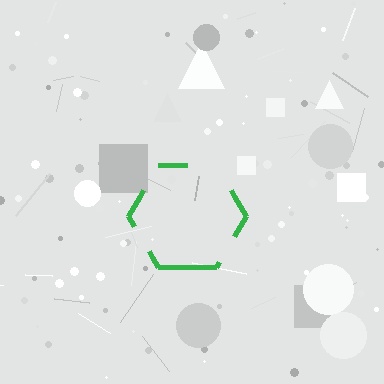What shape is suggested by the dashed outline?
The dashed outline suggests a hexagon.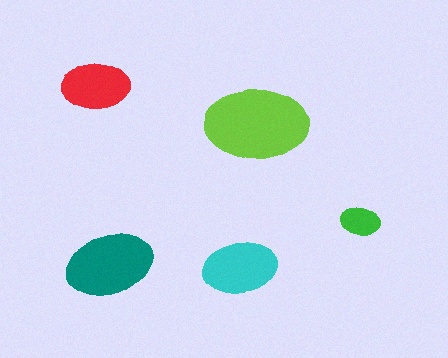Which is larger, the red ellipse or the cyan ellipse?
The cyan one.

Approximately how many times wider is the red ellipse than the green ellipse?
About 1.5 times wider.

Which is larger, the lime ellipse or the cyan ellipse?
The lime one.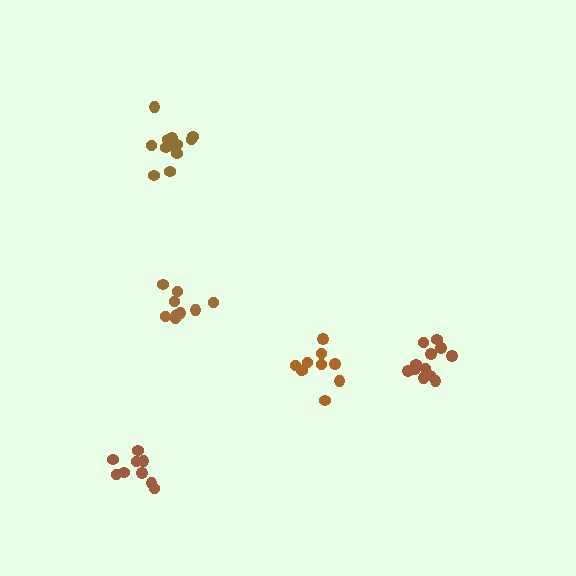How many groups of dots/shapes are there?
There are 5 groups.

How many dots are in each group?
Group 1: 12 dots, Group 2: 12 dots, Group 3: 10 dots, Group 4: 9 dots, Group 5: 9 dots (52 total).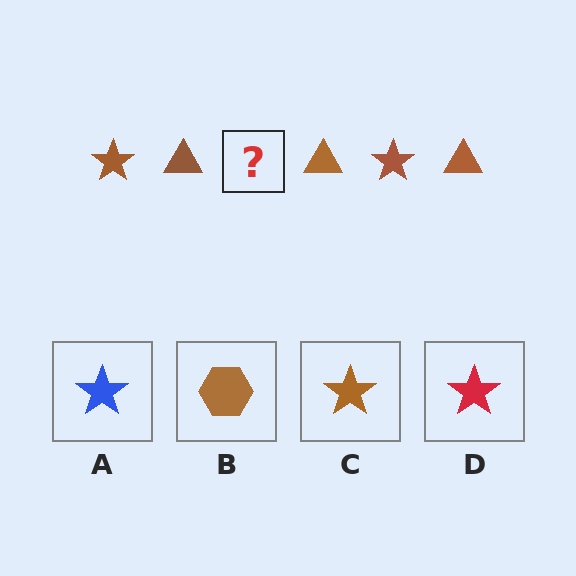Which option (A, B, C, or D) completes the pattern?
C.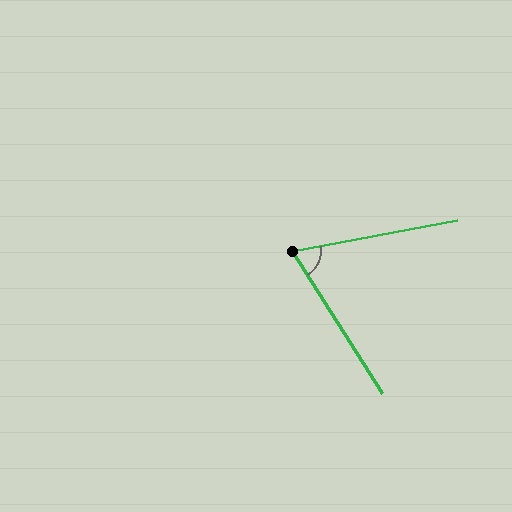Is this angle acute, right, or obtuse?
It is acute.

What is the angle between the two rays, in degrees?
Approximately 68 degrees.